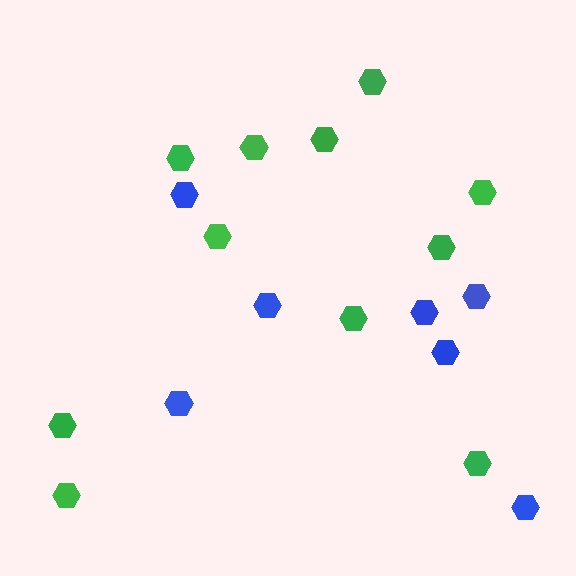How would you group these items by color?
There are 2 groups: one group of blue hexagons (7) and one group of green hexagons (11).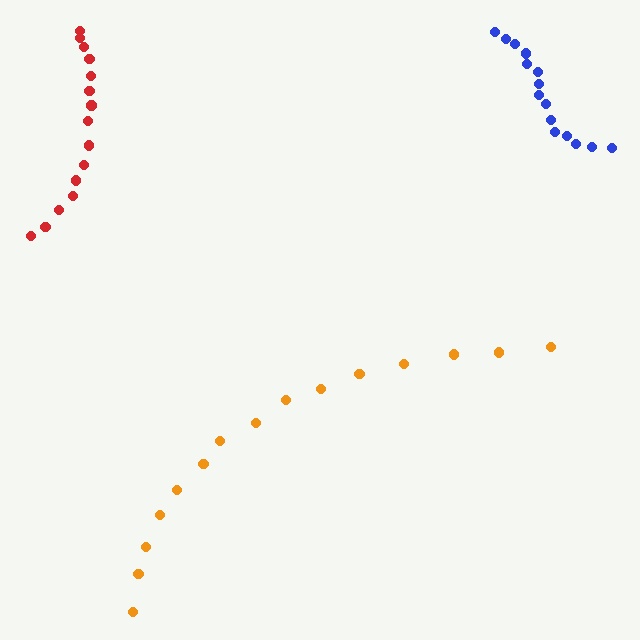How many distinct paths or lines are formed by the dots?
There are 3 distinct paths.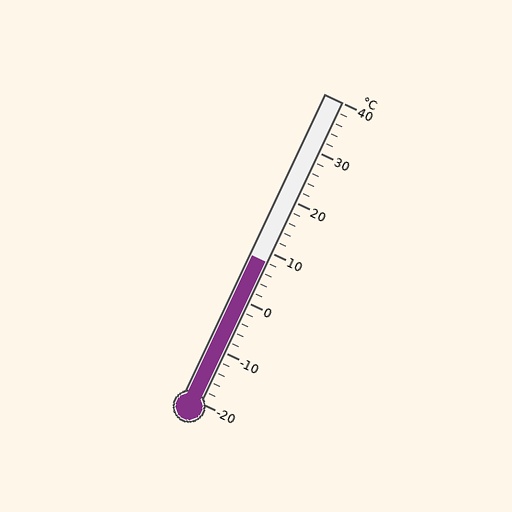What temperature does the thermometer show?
The thermometer shows approximately 8°C.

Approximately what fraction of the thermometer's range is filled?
The thermometer is filled to approximately 45% of its range.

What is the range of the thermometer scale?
The thermometer scale ranges from -20°C to 40°C.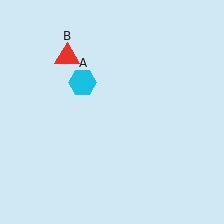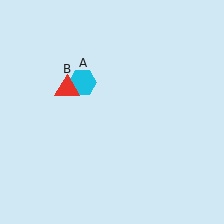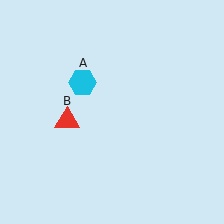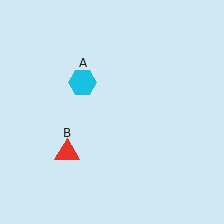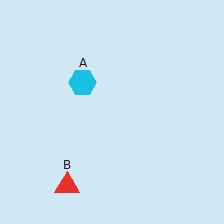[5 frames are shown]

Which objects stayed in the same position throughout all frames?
Cyan hexagon (object A) remained stationary.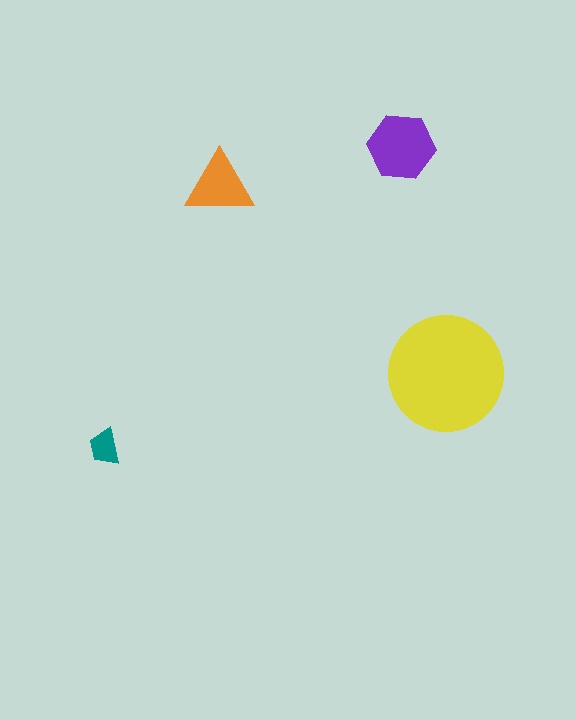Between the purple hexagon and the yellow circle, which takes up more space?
The yellow circle.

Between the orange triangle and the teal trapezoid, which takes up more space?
The orange triangle.